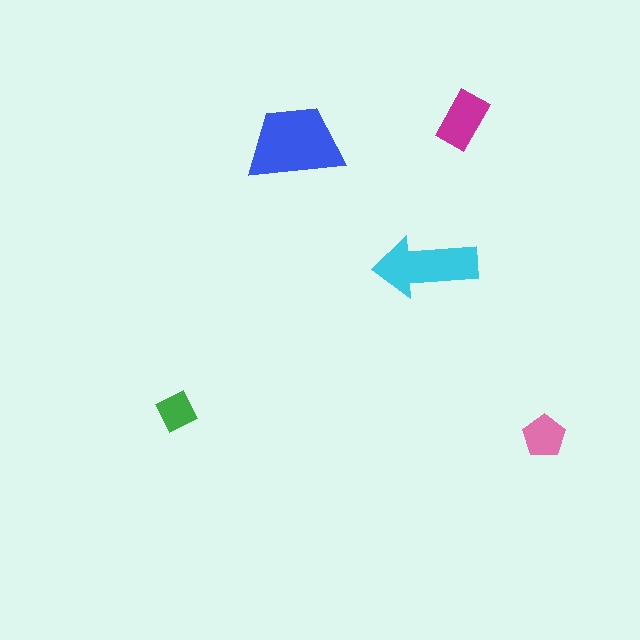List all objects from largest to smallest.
The blue trapezoid, the cyan arrow, the magenta rectangle, the pink pentagon, the green square.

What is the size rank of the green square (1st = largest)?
5th.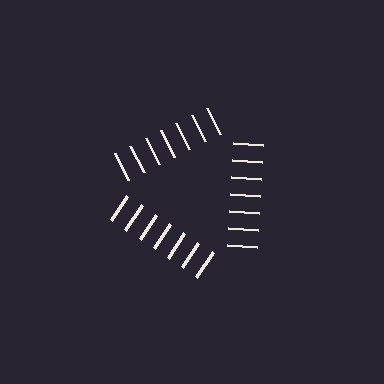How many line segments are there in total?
21 — 7 along each of the 3 edges.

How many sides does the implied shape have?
3 sides — the line-ends trace a triangle.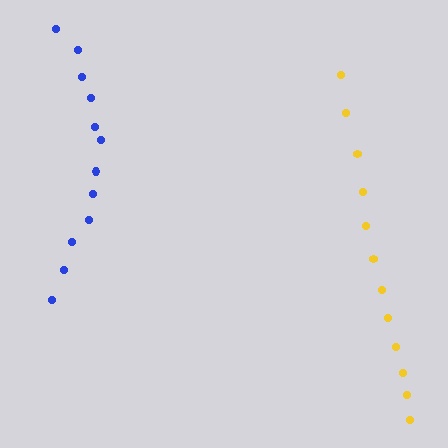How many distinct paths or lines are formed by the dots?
There are 2 distinct paths.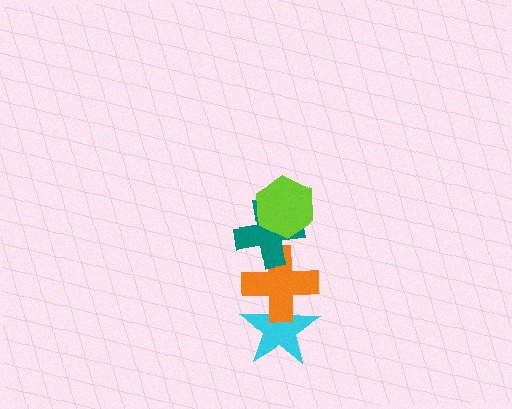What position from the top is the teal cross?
The teal cross is 2nd from the top.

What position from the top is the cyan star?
The cyan star is 4th from the top.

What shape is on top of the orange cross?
The teal cross is on top of the orange cross.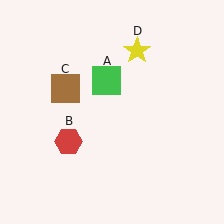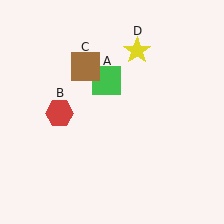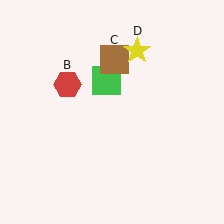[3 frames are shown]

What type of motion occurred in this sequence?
The red hexagon (object B), brown square (object C) rotated clockwise around the center of the scene.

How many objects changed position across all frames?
2 objects changed position: red hexagon (object B), brown square (object C).